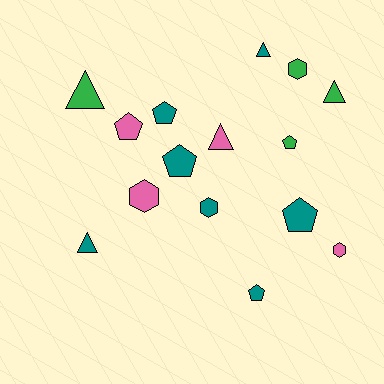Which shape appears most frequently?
Pentagon, with 6 objects.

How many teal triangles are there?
There are 2 teal triangles.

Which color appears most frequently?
Teal, with 7 objects.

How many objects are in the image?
There are 15 objects.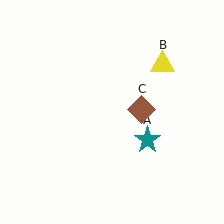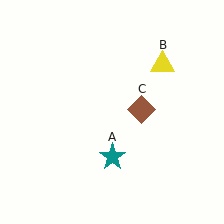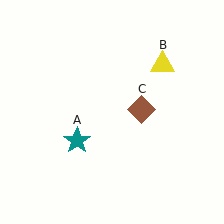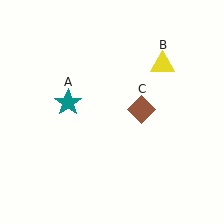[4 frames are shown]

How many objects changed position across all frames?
1 object changed position: teal star (object A).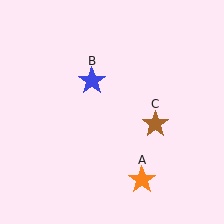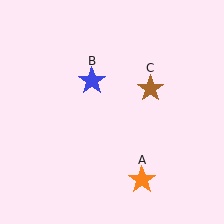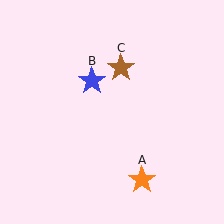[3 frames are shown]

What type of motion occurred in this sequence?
The brown star (object C) rotated counterclockwise around the center of the scene.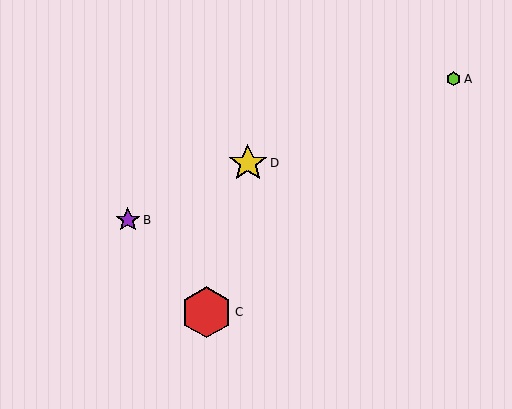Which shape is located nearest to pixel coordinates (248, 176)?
The yellow star (labeled D) at (248, 163) is nearest to that location.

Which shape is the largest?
The red hexagon (labeled C) is the largest.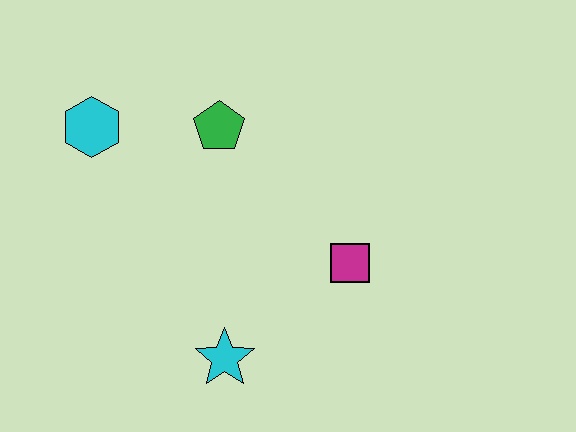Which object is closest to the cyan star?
The magenta square is closest to the cyan star.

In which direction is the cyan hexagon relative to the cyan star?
The cyan hexagon is above the cyan star.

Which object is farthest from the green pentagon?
The cyan star is farthest from the green pentagon.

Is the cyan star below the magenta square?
Yes